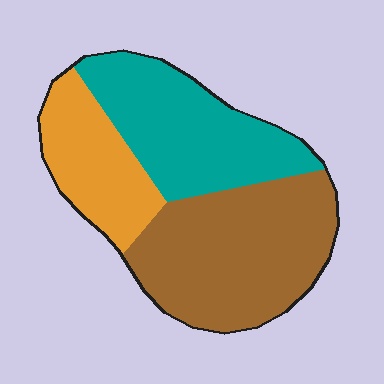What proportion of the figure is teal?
Teal takes up about one third (1/3) of the figure.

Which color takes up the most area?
Brown, at roughly 45%.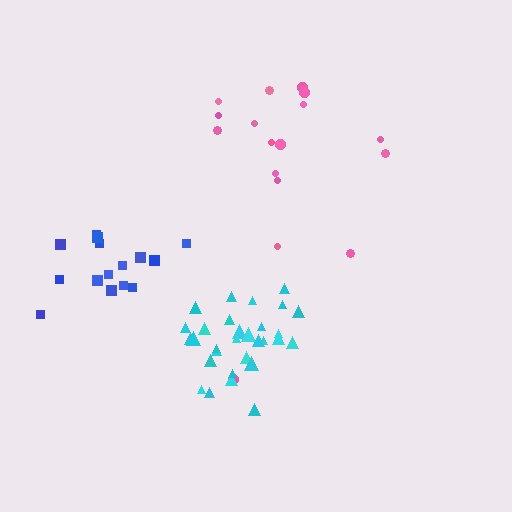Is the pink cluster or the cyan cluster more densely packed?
Cyan.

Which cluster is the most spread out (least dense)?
Pink.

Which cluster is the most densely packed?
Cyan.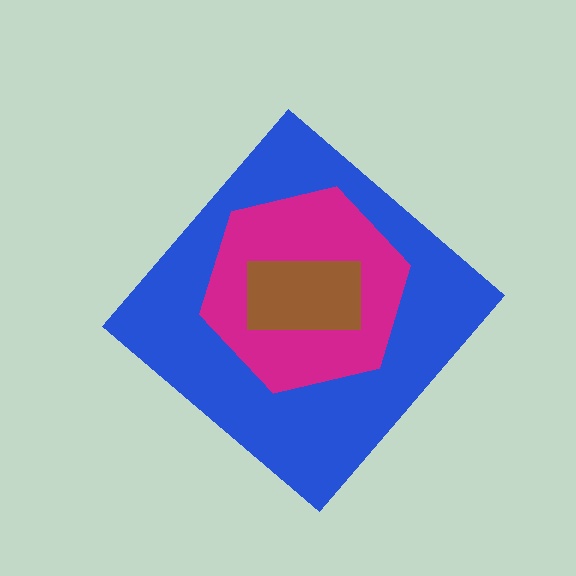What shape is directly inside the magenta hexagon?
The brown rectangle.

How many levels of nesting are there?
3.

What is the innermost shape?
The brown rectangle.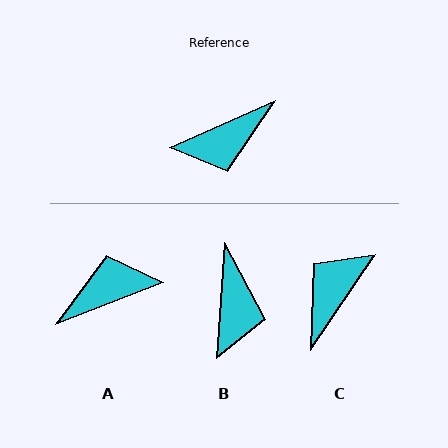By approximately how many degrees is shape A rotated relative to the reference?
Approximately 178 degrees counter-clockwise.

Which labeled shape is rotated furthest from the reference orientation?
A, about 178 degrees away.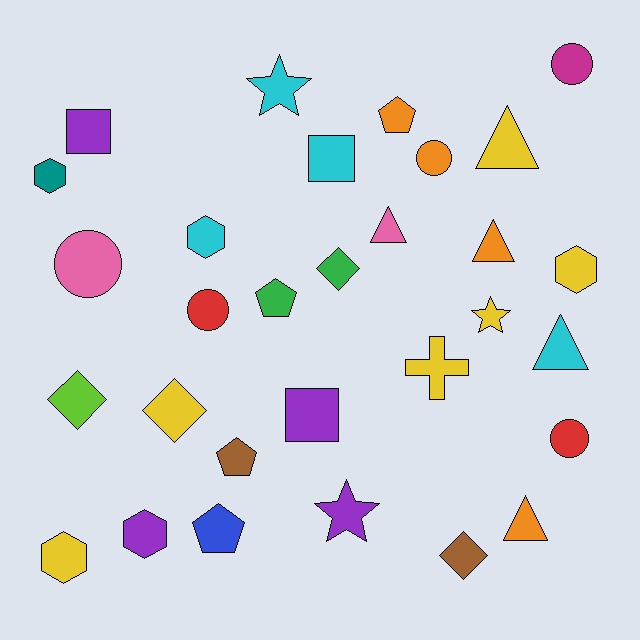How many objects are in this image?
There are 30 objects.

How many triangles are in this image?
There are 5 triangles.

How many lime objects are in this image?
There is 1 lime object.